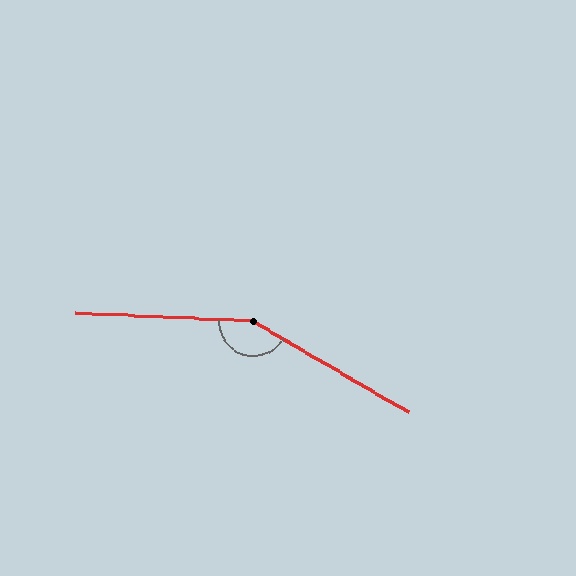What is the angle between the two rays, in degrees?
Approximately 152 degrees.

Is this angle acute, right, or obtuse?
It is obtuse.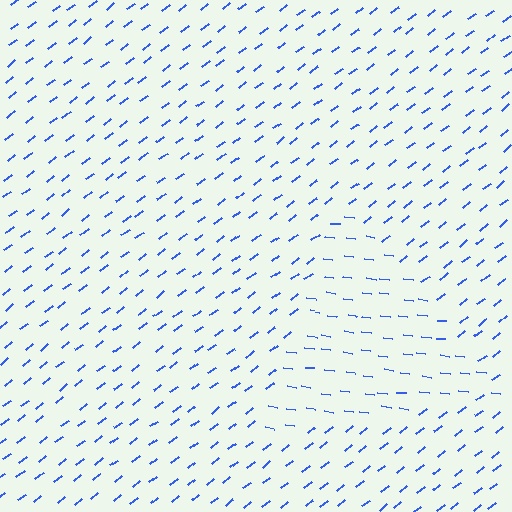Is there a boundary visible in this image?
Yes, there is a texture boundary formed by a change in line orientation.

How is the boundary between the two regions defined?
The boundary is defined purely by a change in line orientation (approximately 45 degrees difference). All lines are the same color and thickness.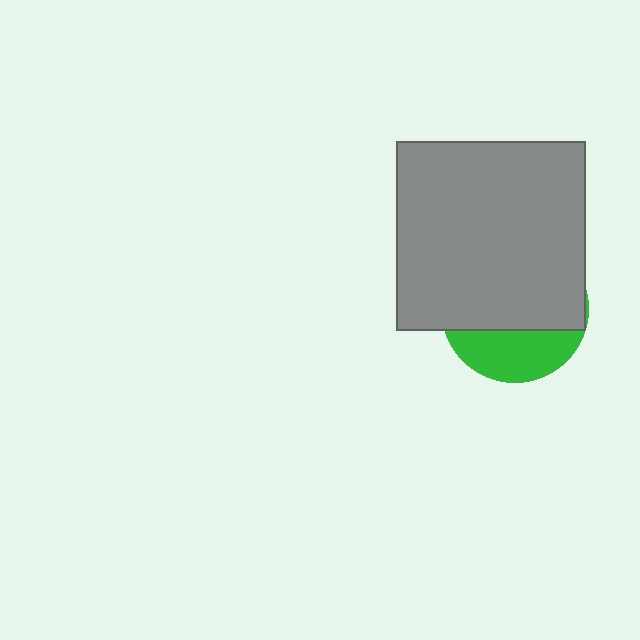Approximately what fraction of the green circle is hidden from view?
Roughly 68% of the green circle is hidden behind the gray square.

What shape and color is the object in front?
The object in front is a gray square.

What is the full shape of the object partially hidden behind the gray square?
The partially hidden object is a green circle.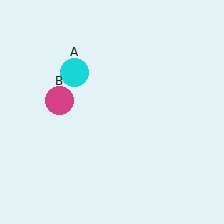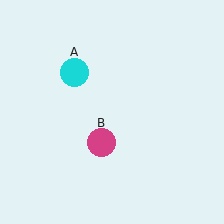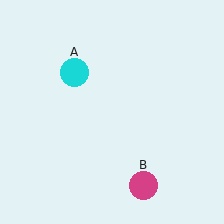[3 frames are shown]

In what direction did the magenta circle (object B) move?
The magenta circle (object B) moved down and to the right.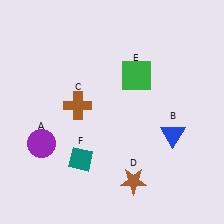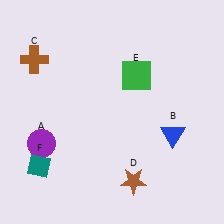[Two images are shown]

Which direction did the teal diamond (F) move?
The teal diamond (F) moved left.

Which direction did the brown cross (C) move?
The brown cross (C) moved up.